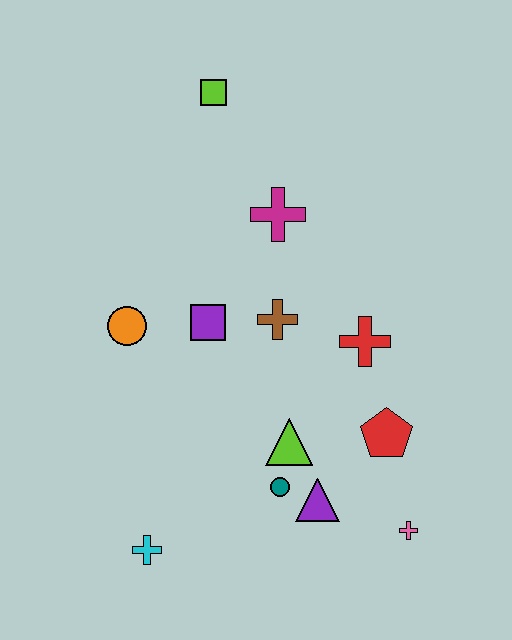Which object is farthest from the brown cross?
The cyan cross is farthest from the brown cross.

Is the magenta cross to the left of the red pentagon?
Yes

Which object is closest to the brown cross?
The purple square is closest to the brown cross.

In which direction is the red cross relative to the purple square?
The red cross is to the right of the purple square.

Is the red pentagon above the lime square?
No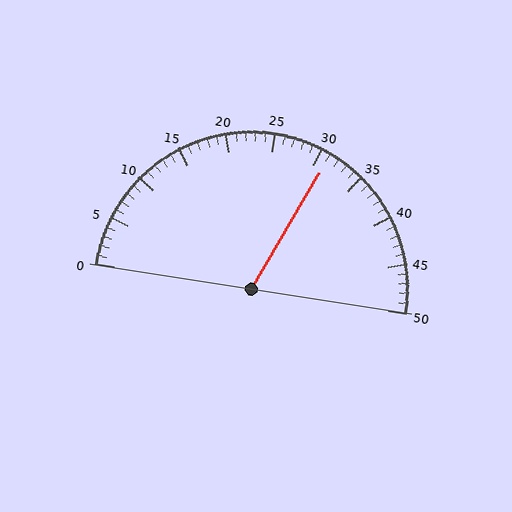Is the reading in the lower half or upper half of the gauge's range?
The reading is in the upper half of the range (0 to 50).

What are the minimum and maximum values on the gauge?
The gauge ranges from 0 to 50.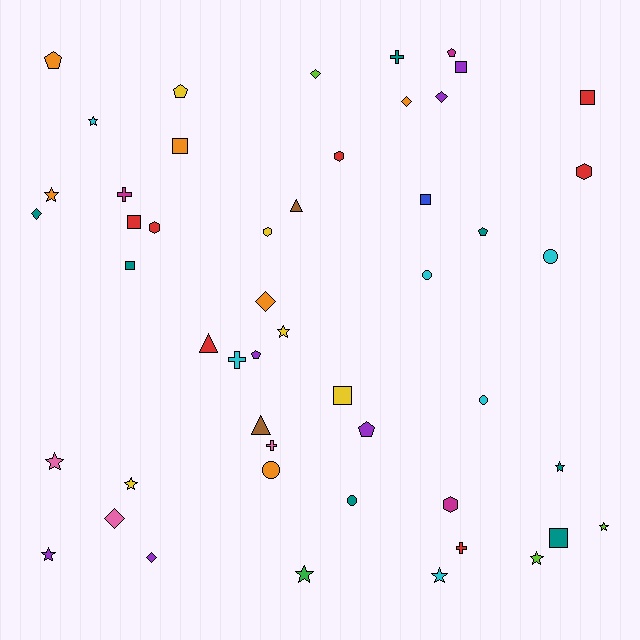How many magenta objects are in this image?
There are 3 magenta objects.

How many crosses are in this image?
There are 5 crosses.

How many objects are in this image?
There are 50 objects.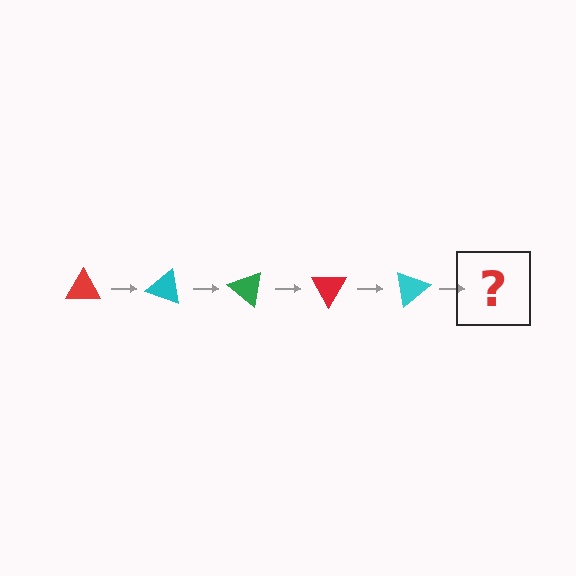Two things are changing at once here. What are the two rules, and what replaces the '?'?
The two rules are that it rotates 20 degrees each step and the color cycles through red, cyan, and green. The '?' should be a green triangle, rotated 100 degrees from the start.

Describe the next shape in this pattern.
It should be a green triangle, rotated 100 degrees from the start.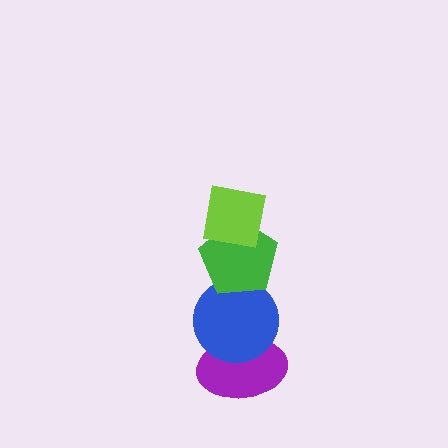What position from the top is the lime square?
The lime square is 1st from the top.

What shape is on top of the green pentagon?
The lime square is on top of the green pentagon.